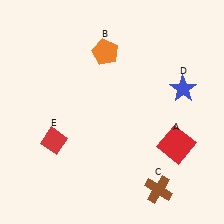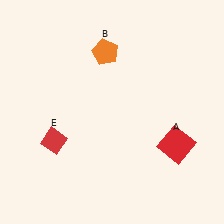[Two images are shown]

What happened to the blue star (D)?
The blue star (D) was removed in Image 2. It was in the top-right area of Image 1.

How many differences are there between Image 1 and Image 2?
There are 2 differences between the two images.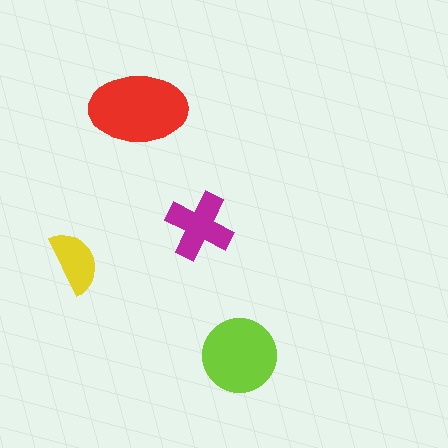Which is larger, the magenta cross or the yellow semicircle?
The magenta cross.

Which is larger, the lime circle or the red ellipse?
The red ellipse.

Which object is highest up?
The red ellipse is topmost.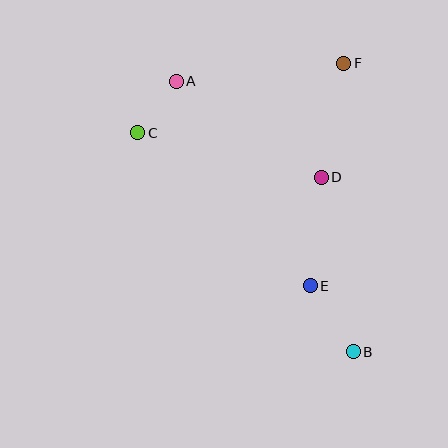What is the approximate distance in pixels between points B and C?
The distance between B and C is approximately 307 pixels.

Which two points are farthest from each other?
Points A and B are farthest from each other.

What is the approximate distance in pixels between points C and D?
The distance between C and D is approximately 189 pixels.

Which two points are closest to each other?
Points A and C are closest to each other.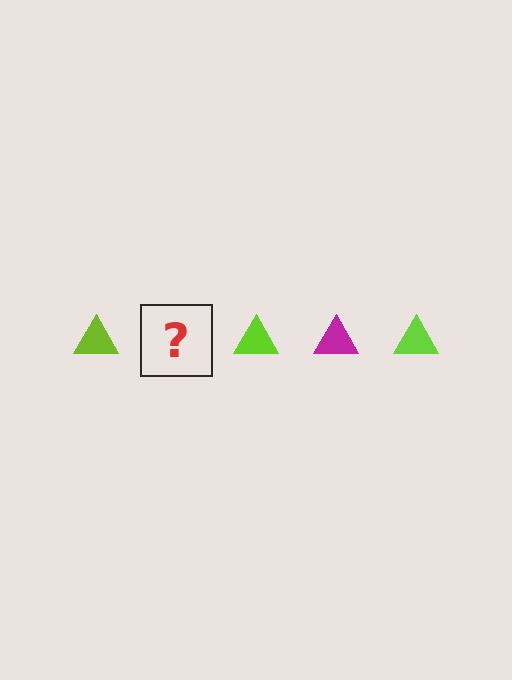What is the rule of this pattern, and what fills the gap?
The rule is that the pattern cycles through lime, magenta triangles. The gap should be filled with a magenta triangle.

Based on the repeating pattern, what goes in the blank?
The blank should be a magenta triangle.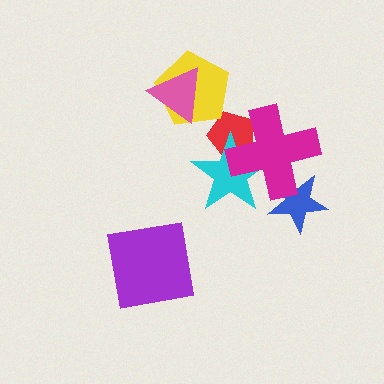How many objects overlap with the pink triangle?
1 object overlaps with the pink triangle.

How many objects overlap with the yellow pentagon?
1 object overlaps with the yellow pentagon.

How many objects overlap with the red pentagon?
2 objects overlap with the red pentagon.